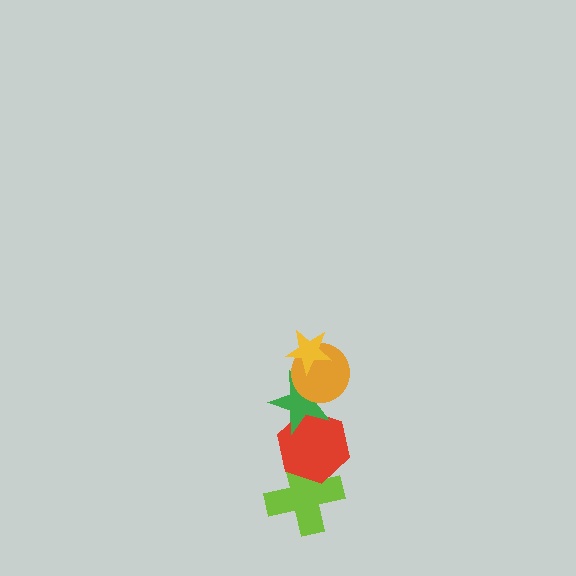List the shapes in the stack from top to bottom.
From top to bottom: the yellow star, the orange circle, the green star, the red hexagon, the lime cross.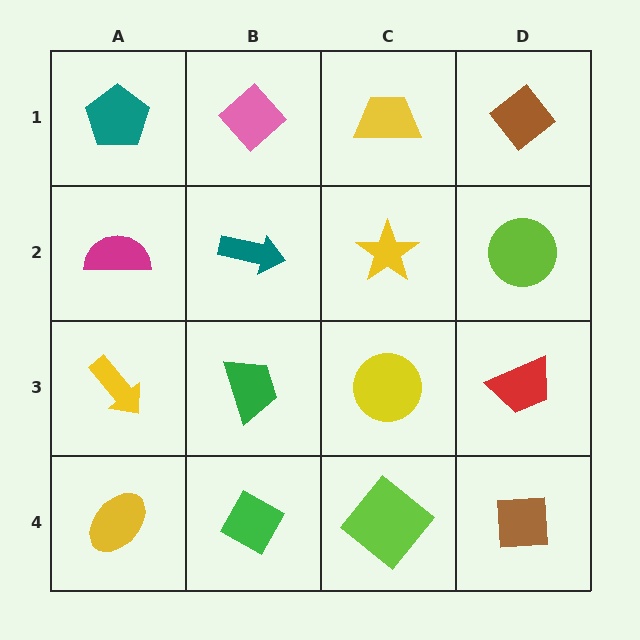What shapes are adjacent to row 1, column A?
A magenta semicircle (row 2, column A), a pink diamond (row 1, column B).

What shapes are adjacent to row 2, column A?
A teal pentagon (row 1, column A), a yellow arrow (row 3, column A), a teal arrow (row 2, column B).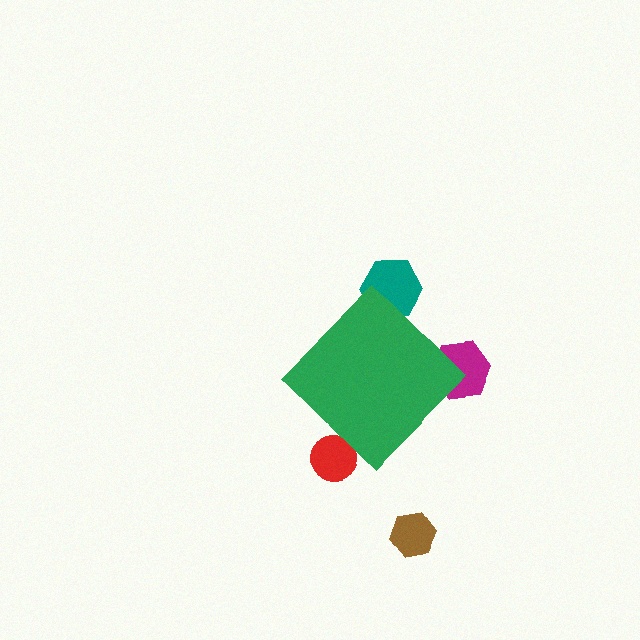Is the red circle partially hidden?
Yes, the red circle is partially hidden behind the green diamond.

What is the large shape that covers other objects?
A green diamond.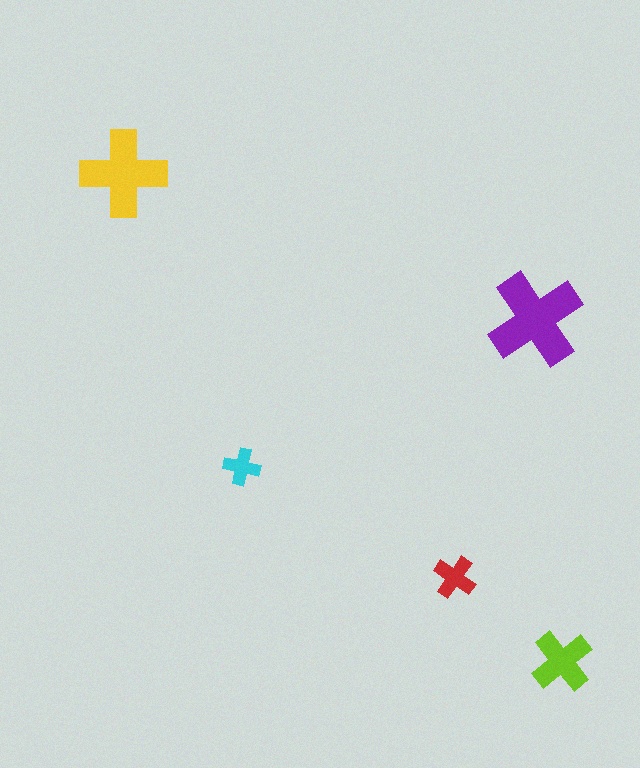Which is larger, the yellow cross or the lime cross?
The yellow one.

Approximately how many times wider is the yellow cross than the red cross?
About 2 times wider.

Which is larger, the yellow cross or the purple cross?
The purple one.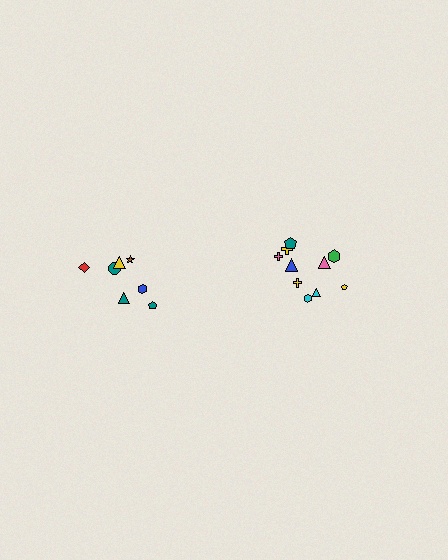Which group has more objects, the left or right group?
The right group.